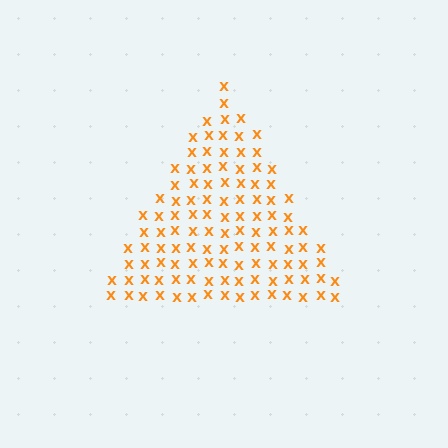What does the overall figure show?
The overall figure shows a triangle.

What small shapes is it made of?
It is made of small letter X's.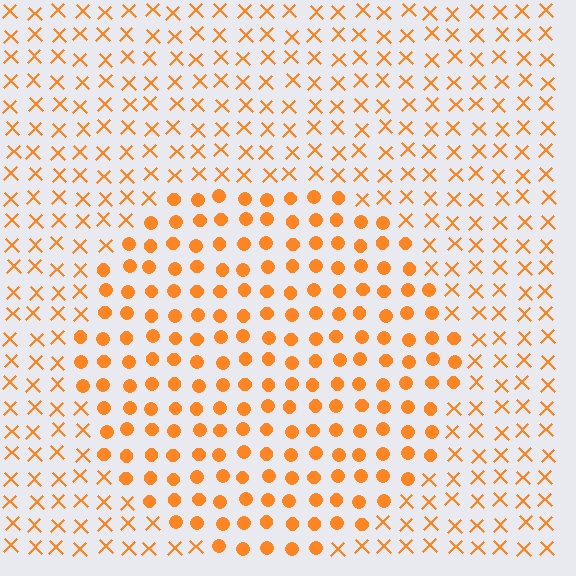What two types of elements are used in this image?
The image uses circles inside the circle region and X marks outside it.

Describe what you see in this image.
The image is filled with small orange elements arranged in a uniform grid. A circle-shaped region contains circles, while the surrounding area contains X marks. The boundary is defined purely by the change in element shape.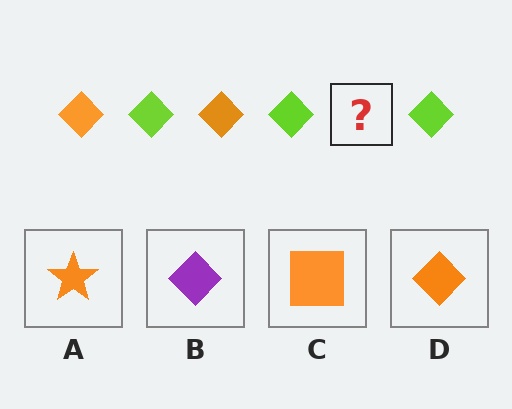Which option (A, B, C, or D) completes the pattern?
D.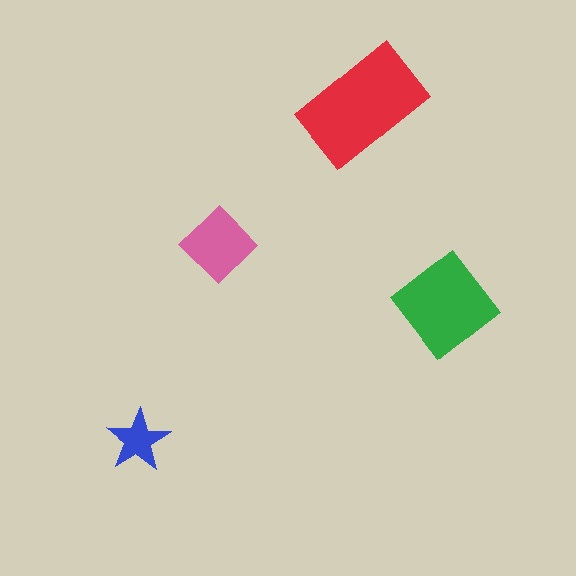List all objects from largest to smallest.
The red rectangle, the green diamond, the pink diamond, the blue star.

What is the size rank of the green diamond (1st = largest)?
2nd.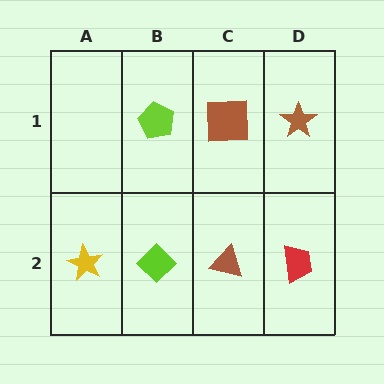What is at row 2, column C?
A brown triangle.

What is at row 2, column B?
A lime diamond.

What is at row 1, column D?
A brown star.